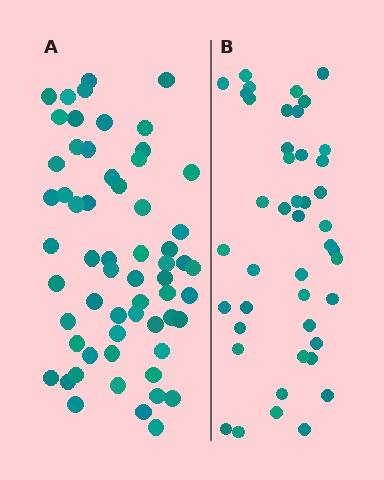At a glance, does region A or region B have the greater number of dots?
Region A (the left region) has more dots.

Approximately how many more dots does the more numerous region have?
Region A has approximately 15 more dots than region B.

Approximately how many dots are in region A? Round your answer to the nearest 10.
About 60 dots.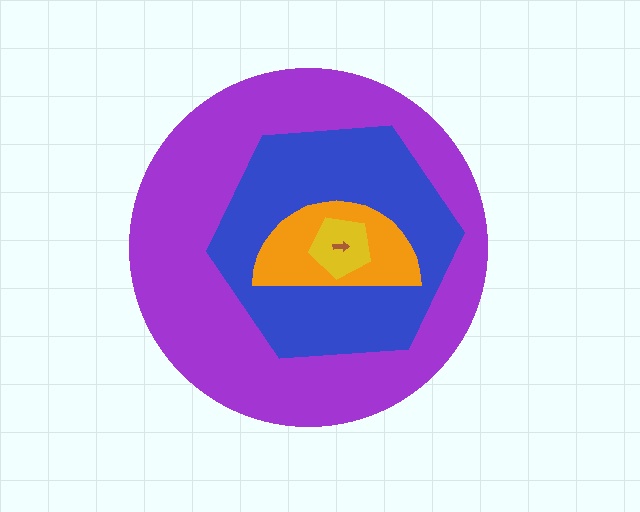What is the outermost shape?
The purple circle.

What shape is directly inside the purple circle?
The blue hexagon.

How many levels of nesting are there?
5.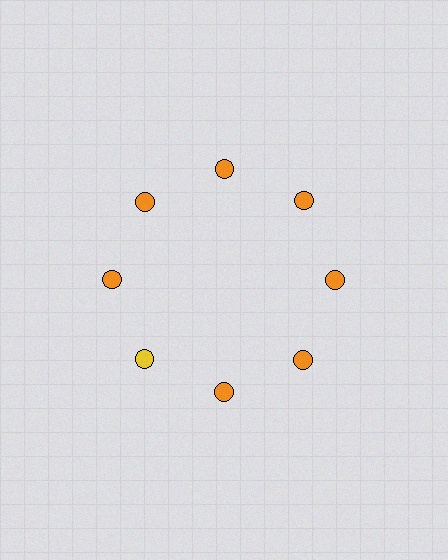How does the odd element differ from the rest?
It has a different color: yellow instead of orange.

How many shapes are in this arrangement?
There are 8 shapes arranged in a ring pattern.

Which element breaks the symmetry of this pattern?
The yellow circle at roughly the 8 o'clock position breaks the symmetry. All other shapes are orange circles.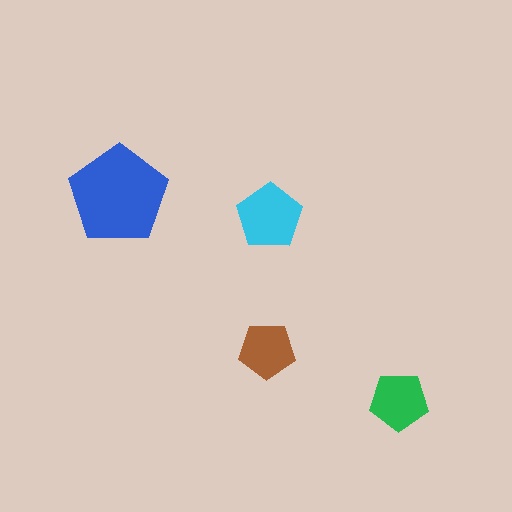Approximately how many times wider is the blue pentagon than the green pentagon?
About 1.5 times wider.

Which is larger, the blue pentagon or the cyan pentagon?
The blue one.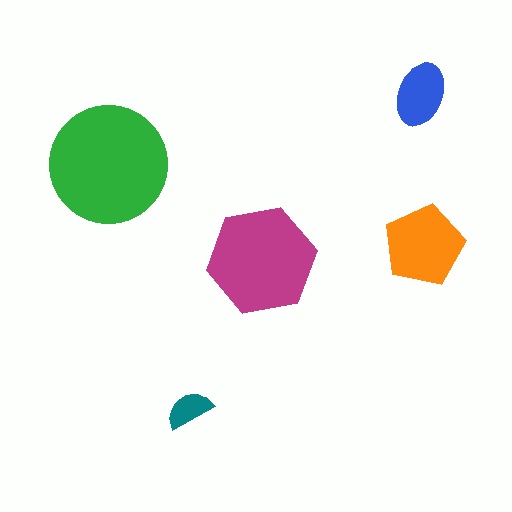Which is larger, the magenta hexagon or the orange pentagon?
The magenta hexagon.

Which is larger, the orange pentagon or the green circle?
The green circle.